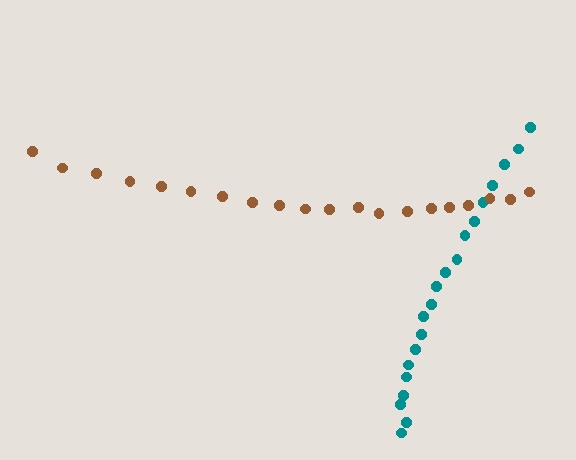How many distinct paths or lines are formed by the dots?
There are 2 distinct paths.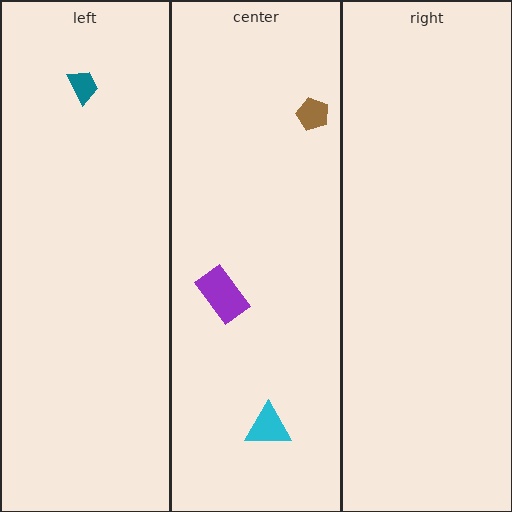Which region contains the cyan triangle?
The center region.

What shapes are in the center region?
The purple rectangle, the brown pentagon, the cyan triangle.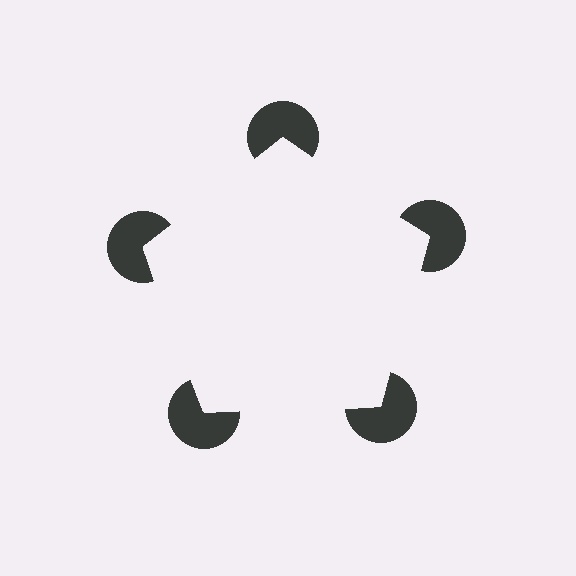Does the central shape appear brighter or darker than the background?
It typically appears slightly brighter than the background, even though no actual brightness change is drawn.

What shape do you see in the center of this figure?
An illusory pentagon — its edges are inferred from the aligned wedge cuts in the pac-man discs, not physically drawn.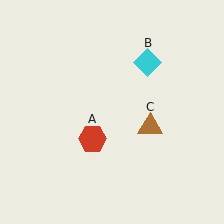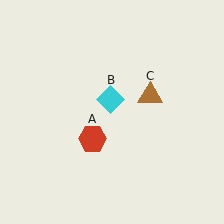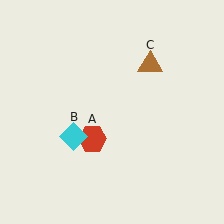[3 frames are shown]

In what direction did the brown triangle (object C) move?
The brown triangle (object C) moved up.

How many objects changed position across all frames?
2 objects changed position: cyan diamond (object B), brown triangle (object C).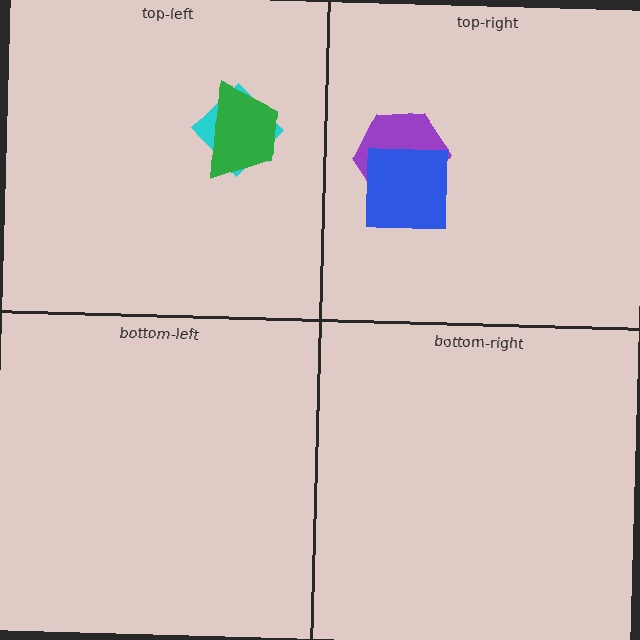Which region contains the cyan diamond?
The top-left region.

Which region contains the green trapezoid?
The top-left region.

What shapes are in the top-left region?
The cyan diamond, the green trapezoid.